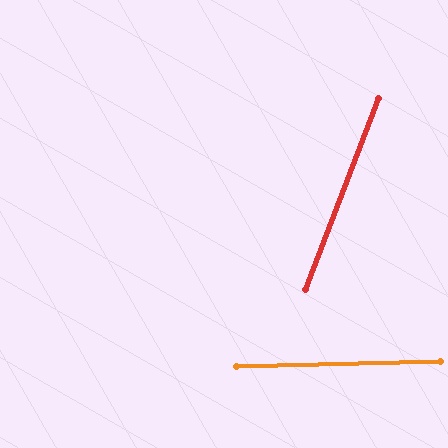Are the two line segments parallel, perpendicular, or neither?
Neither parallel nor perpendicular — they differ by about 68°.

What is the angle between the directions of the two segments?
Approximately 68 degrees.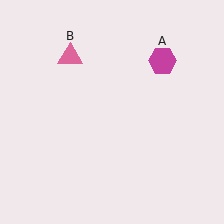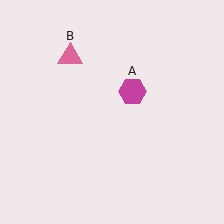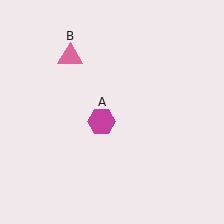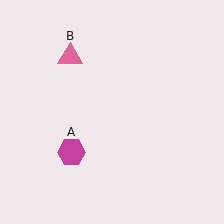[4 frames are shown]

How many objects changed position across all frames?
1 object changed position: magenta hexagon (object A).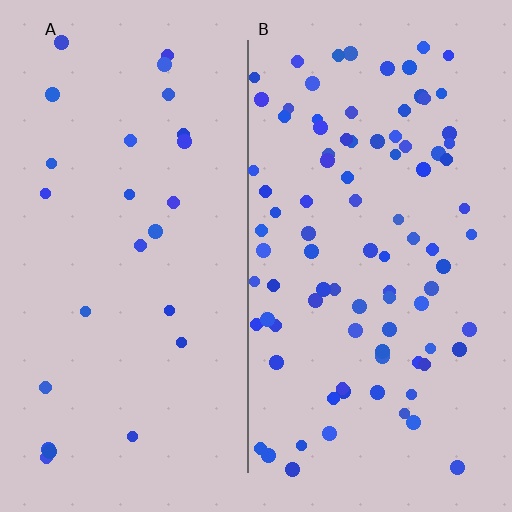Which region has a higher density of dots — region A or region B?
B (the right).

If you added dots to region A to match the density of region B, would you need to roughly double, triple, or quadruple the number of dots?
Approximately quadruple.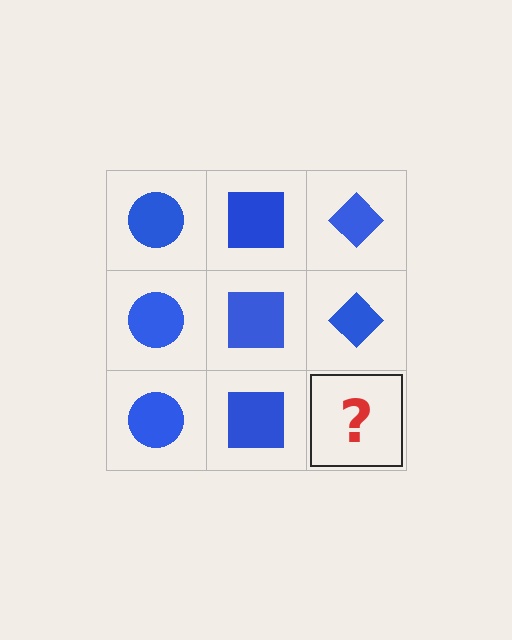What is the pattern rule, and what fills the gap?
The rule is that each column has a consistent shape. The gap should be filled with a blue diamond.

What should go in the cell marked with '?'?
The missing cell should contain a blue diamond.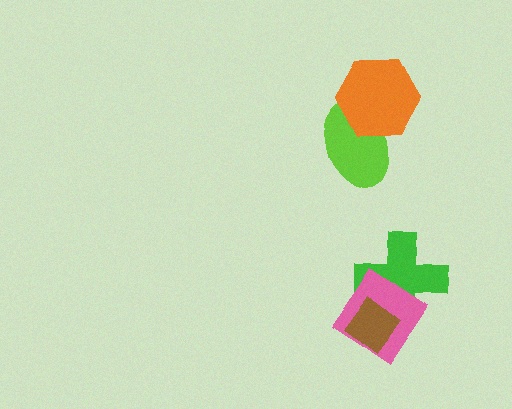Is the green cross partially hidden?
Yes, it is partially covered by another shape.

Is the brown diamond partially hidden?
No, no other shape covers it.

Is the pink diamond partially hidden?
Yes, it is partially covered by another shape.